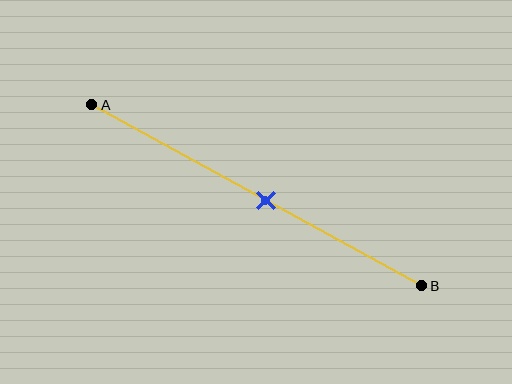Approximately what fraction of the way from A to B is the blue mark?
The blue mark is approximately 55% of the way from A to B.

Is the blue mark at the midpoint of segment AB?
Yes, the mark is approximately at the midpoint.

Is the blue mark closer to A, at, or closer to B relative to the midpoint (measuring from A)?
The blue mark is approximately at the midpoint of segment AB.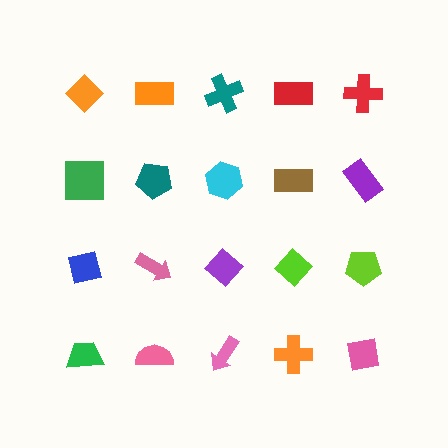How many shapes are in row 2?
5 shapes.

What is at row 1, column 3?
A teal cross.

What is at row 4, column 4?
An orange cross.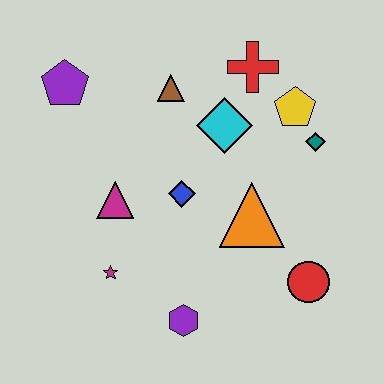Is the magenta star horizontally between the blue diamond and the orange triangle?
No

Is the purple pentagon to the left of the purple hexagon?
Yes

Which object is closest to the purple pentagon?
The brown triangle is closest to the purple pentagon.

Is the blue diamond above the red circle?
Yes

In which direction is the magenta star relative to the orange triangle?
The magenta star is to the left of the orange triangle.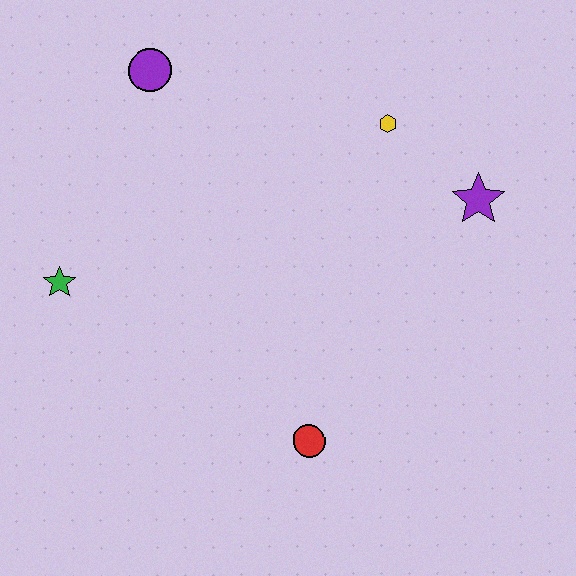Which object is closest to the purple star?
The yellow hexagon is closest to the purple star.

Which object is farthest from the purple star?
The green star is farthest from the purple star.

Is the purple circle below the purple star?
No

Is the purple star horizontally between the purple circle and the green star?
No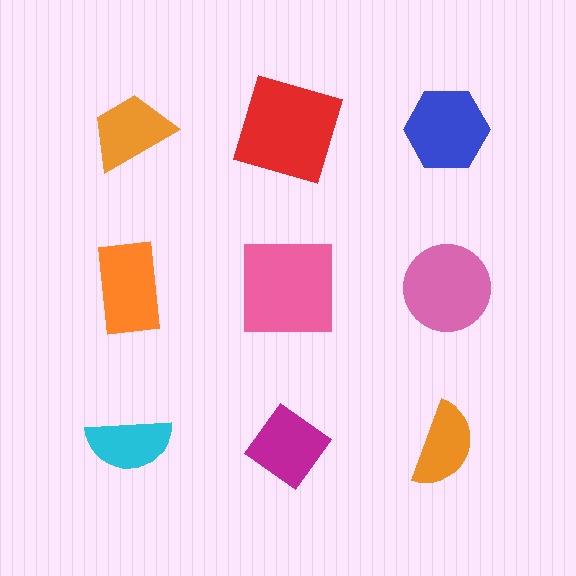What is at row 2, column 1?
An orange rectangle.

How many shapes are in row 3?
3 shapes.